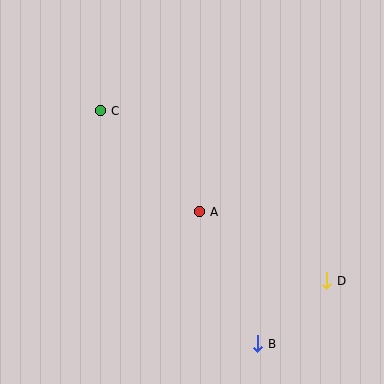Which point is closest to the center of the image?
Point A at (200, 212) is closest to the center.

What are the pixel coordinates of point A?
Point A is at (200, 212).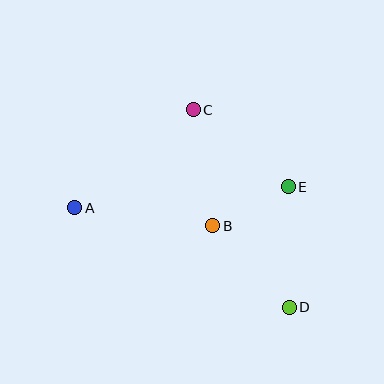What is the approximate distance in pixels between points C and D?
The distance between C and D is approximately 219 pixels.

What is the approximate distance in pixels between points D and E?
The distance between D and E is approximately 120 pixels.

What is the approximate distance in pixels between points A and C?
The distance between A and C is approximately 154 pixels.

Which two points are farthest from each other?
Points A and D are farthest from each other.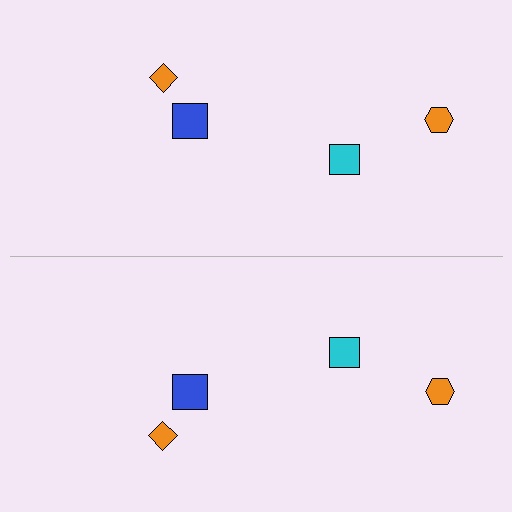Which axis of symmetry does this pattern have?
The pattern has a horizontal axis of symmetry running through the center of the image.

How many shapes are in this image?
There are 8 shapes in this image.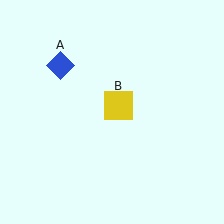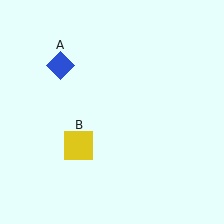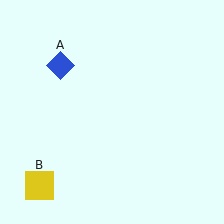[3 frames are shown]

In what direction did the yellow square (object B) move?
The yellow square (object B) moved down and to the left.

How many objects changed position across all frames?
1 object changed position: yellow square (object B).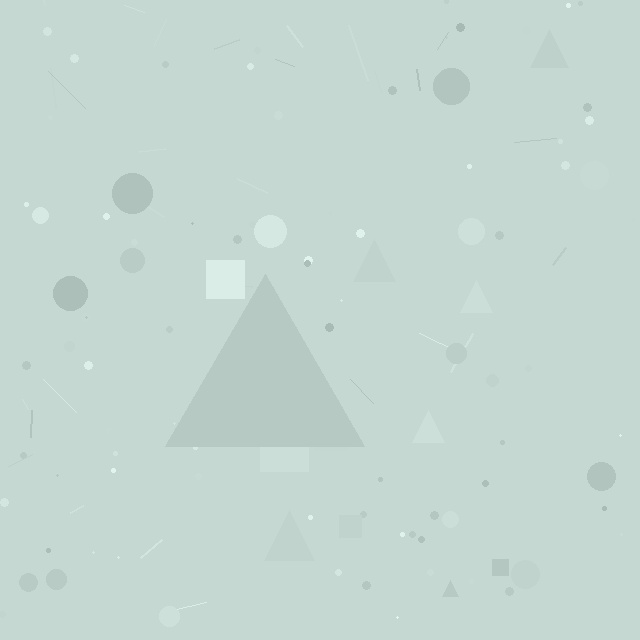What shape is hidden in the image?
A triangle is hidden in the image.